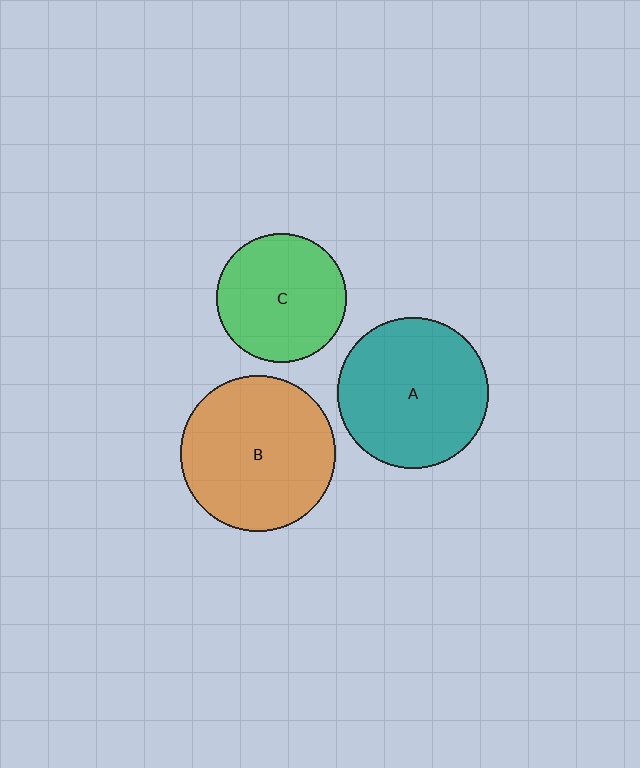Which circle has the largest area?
Circle B (orange).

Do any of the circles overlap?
No, none of the circles overlap.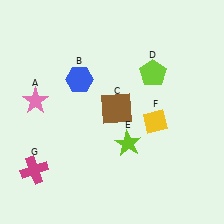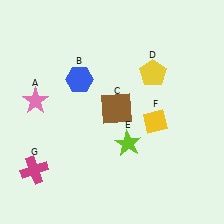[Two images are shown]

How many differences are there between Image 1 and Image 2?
There is 1 difference between the two images.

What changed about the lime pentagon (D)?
In Image 1, D is lime. In Image 2, it changed to yellow.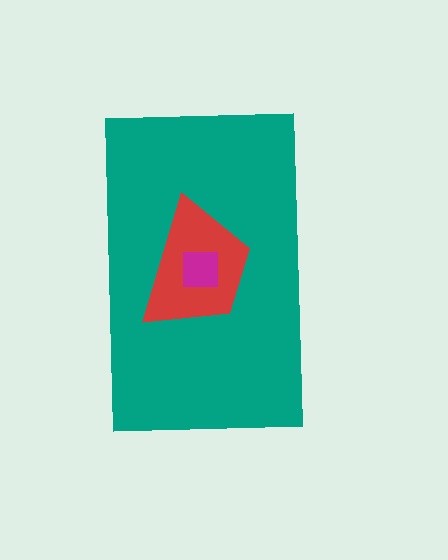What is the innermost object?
The magenta square.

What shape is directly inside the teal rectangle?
The red trapezoid.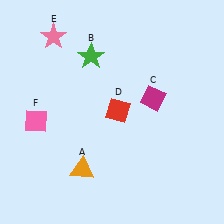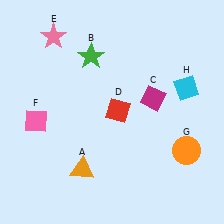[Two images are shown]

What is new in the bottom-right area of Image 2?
An orange circle (G) was added in the bottom-right area of Image 2.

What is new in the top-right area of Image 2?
A cyan diamond (H) was added in the top-right area of Image 2.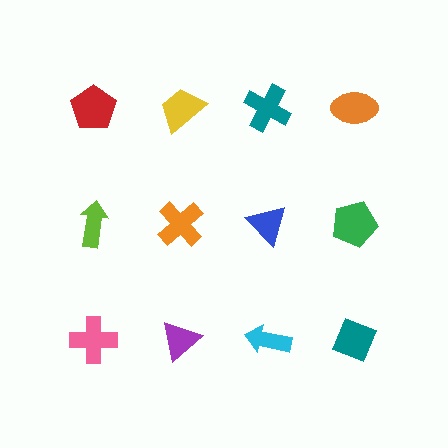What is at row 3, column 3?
A cyan arrow.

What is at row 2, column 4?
A green pentagon.